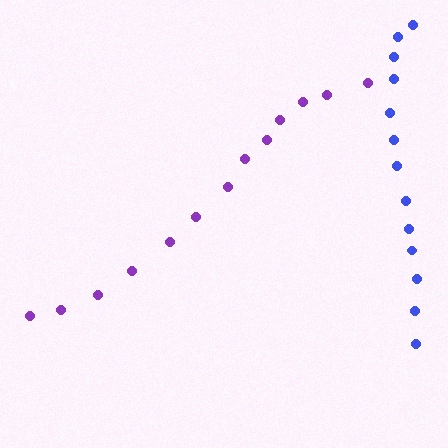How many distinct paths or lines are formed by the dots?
There are 2 distinct paths.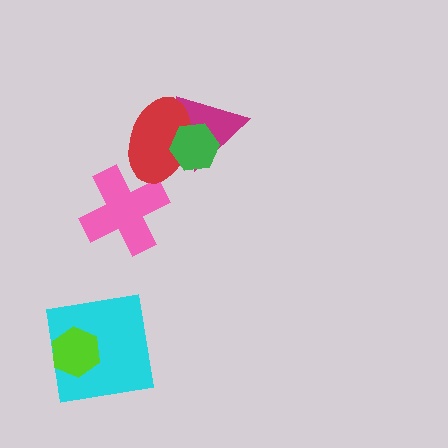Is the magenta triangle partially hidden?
Yes, it is partially covered by another shape.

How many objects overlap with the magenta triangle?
2 objects overlap with the magenta triangle.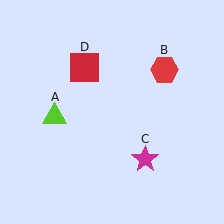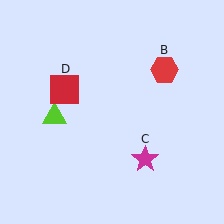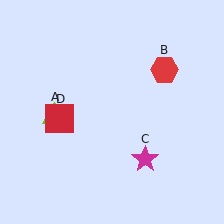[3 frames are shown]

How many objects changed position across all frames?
1 object changed position: red square (object D).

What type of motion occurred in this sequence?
The red square (object D) rotated counterclockwise around the center of the scene.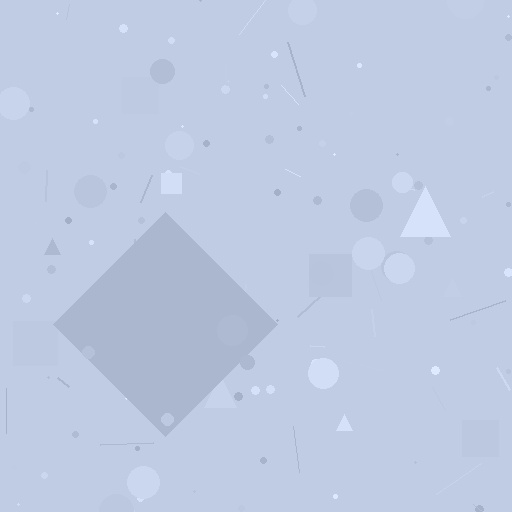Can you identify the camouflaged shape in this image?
The camouflaged shape is a diamond.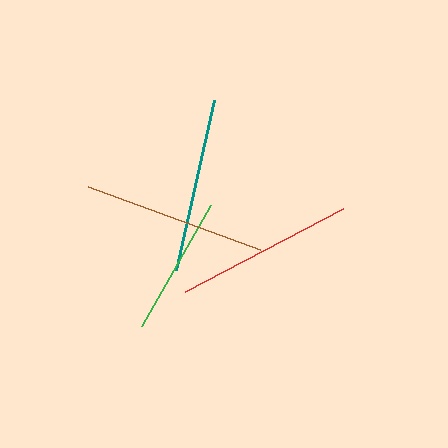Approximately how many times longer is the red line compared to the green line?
The red line is approximately 1.3 times the length of the green line.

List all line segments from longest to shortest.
From longest to shortest: brown, red, teal, green.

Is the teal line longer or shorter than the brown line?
The brown line is longer than the teal line.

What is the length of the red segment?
The red segment is approximately 179 pixels long.